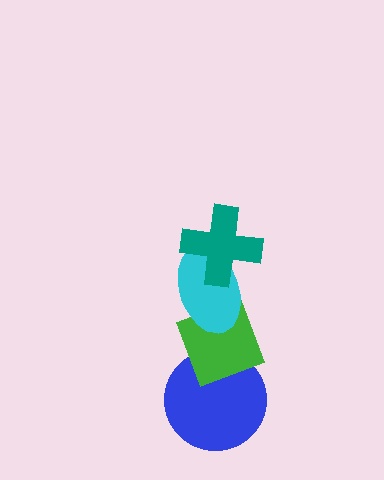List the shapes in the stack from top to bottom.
From top to bottom: the teal cross, the cyan ellipse, the green diamond, the blue circle.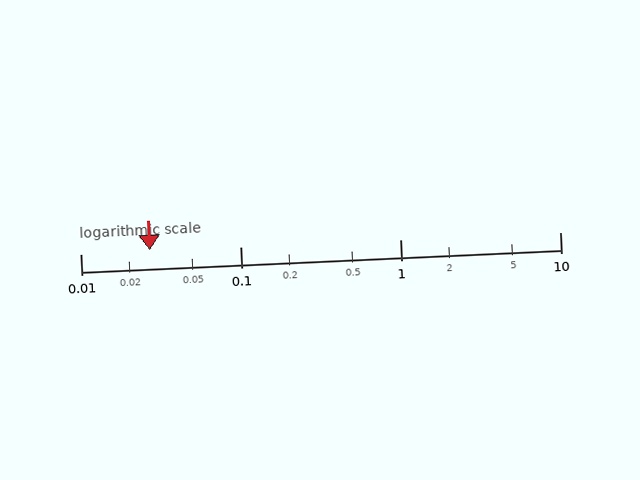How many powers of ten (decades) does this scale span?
The scale spans 3 decades, from 0.01 to 10.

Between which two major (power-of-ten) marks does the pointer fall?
The pointer is between 0.01 and 0.1.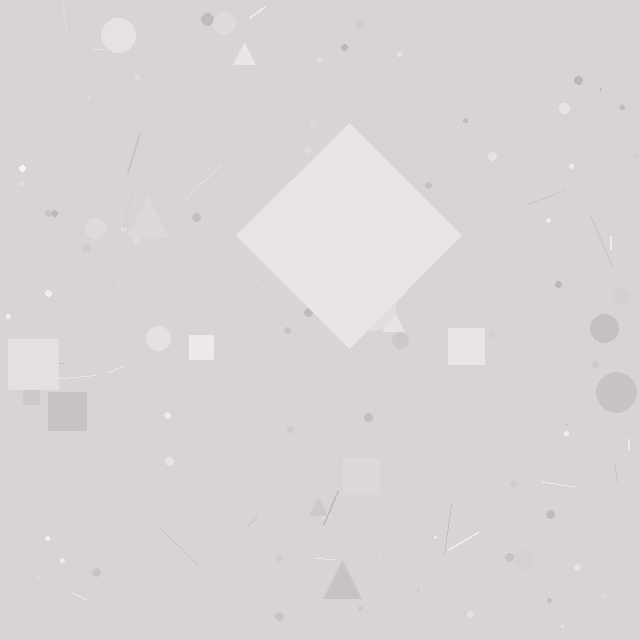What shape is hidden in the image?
A diamond is hidden in the image.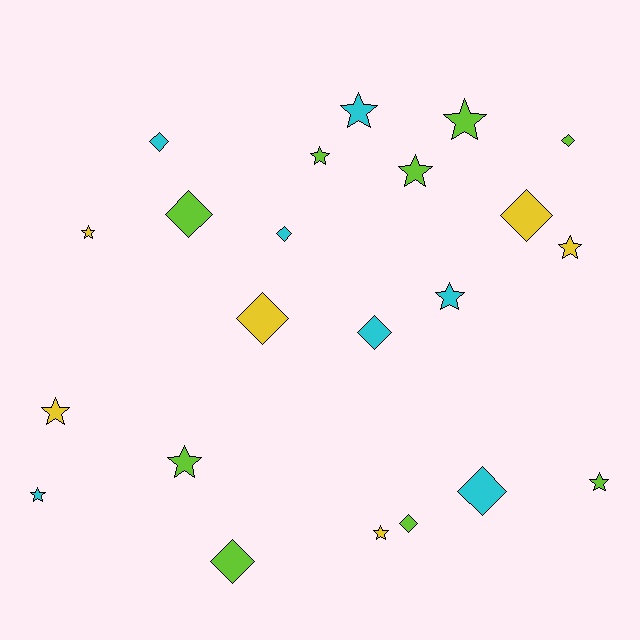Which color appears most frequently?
Lime, with 9 objects.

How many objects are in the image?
There are 22 objects.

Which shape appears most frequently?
Star, with 12 objects.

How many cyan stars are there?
There are 3 cyan stars.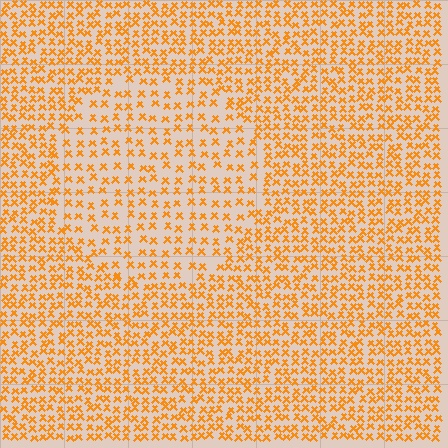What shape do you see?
I see a circle.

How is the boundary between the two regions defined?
The boundary is defined by a change in element density (approximately 1.7x ratio). All elements are the same color, size, and shape.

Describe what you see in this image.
The image contains small orange elements arranged at two different densities. A circle-shaped region is visible where the elements are less densely packed than the surrounding area.